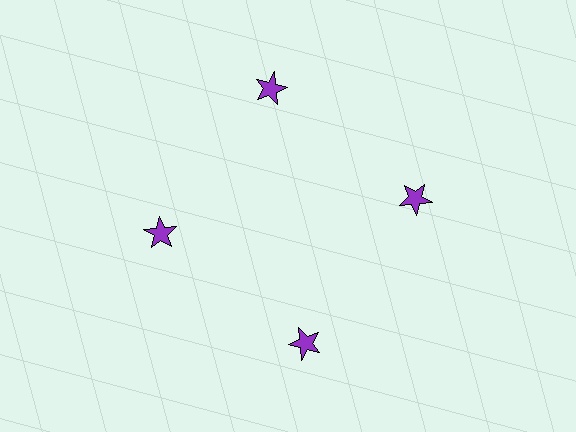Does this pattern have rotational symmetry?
Yes, this pattern has 4-fold rotational symmetry. It looks the same after rotating 90 degrees around the center.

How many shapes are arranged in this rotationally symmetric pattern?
There are 4 shapes, arranged in 4 groups of 1.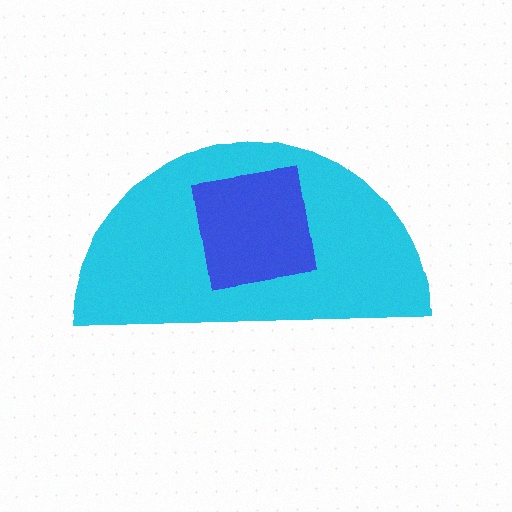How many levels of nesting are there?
2.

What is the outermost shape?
The cyan semicircle.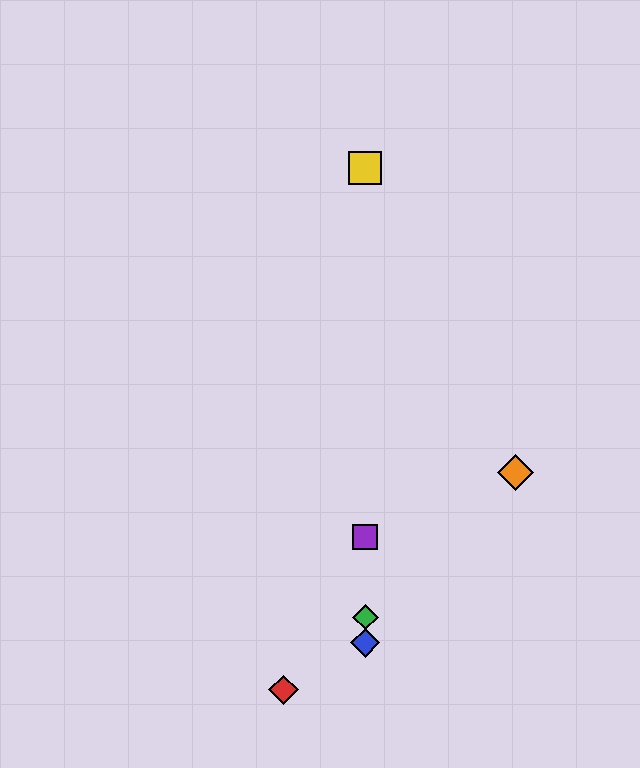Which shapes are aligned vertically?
The blue diamond, the green diamond, the yellow square, the purple square are aligned vertically.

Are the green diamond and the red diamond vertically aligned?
No, the green diamond is at x≈365 and the red diamond is at x≈283.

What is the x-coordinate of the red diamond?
The red diamond is at x≈283.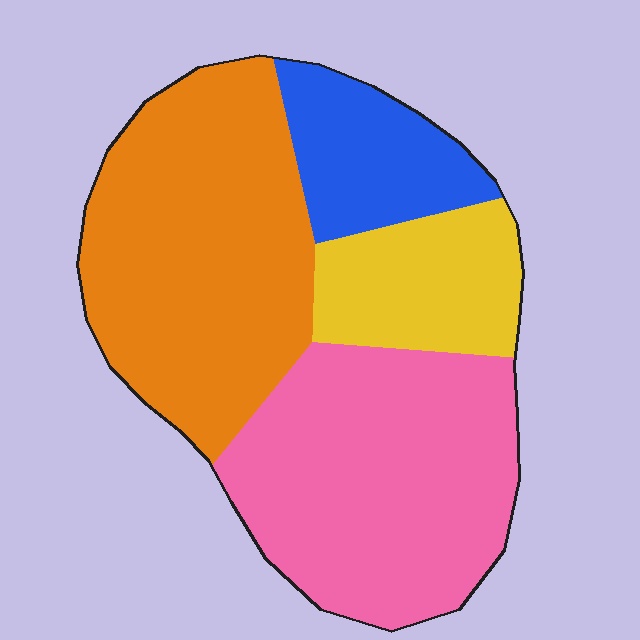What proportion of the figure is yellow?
Yellow takes up less than a quarter of the figure.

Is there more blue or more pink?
Pink.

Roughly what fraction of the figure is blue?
Blue covers roughly 15% of the figure.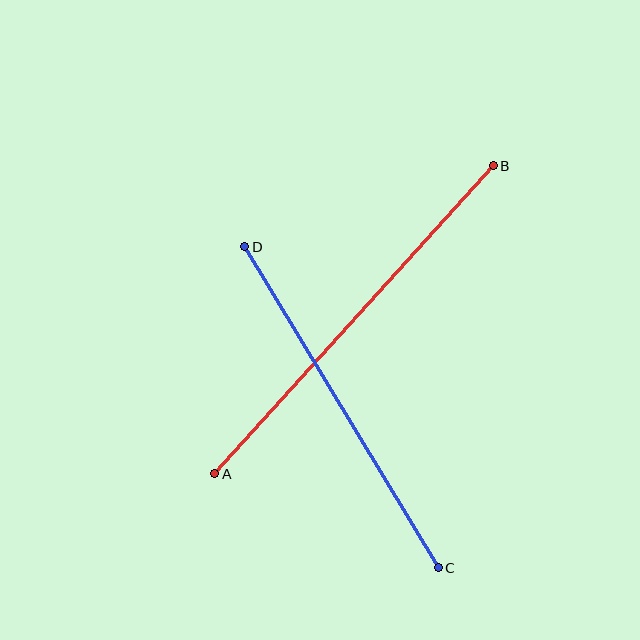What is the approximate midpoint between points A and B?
The midpoint is at approximately (354, 320) pixels.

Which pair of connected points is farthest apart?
Points A and B are farthest apart.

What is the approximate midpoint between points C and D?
The midpoint is at approximately (341, 407) pixels.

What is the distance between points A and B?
The distance is approximately 415 pixels.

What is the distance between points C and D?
The distance is approximately 375 pixels.